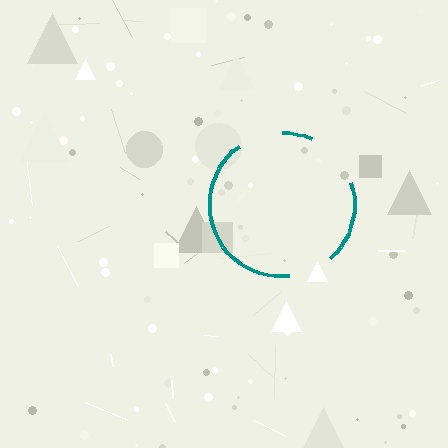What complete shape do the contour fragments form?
The contour fragments form a circle.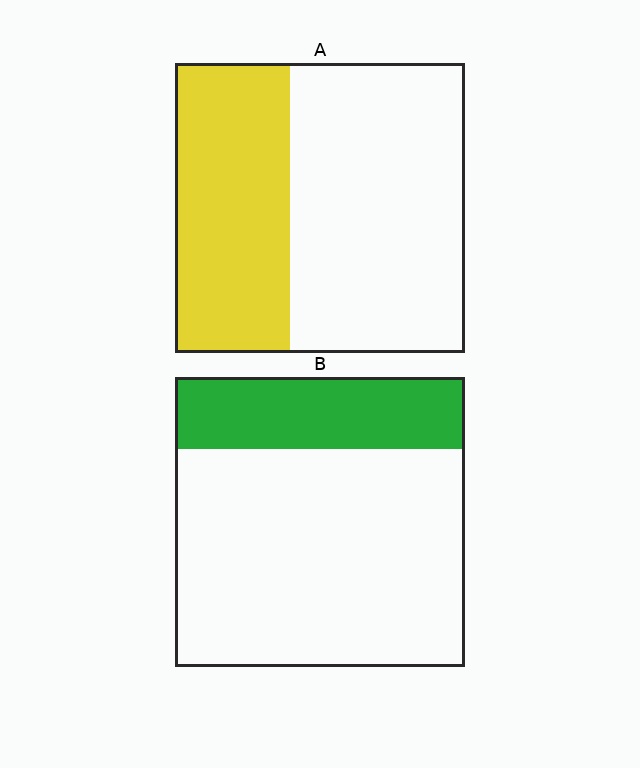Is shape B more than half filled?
No.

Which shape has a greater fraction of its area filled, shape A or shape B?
Shape A.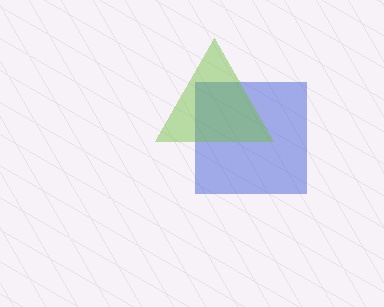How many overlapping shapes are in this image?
There are 2 overlapping shapes in the image.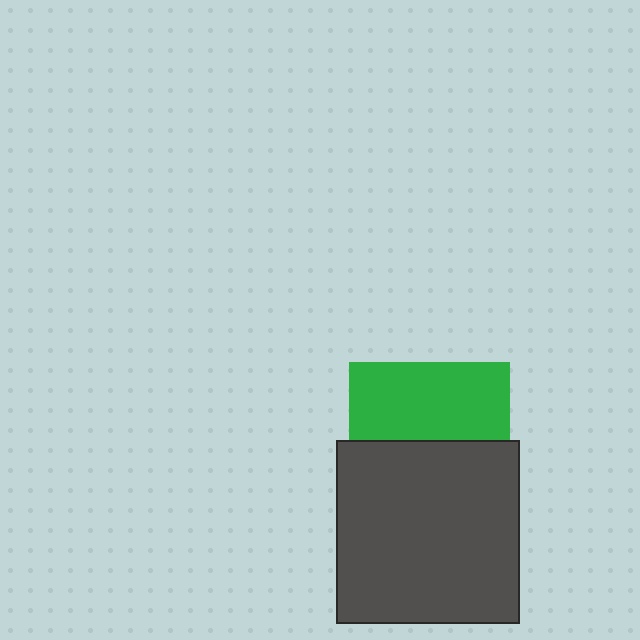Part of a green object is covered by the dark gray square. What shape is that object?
It is a square.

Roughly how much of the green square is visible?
About half of it is visible (roughly 48%).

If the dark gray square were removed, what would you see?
You would see the complete green square.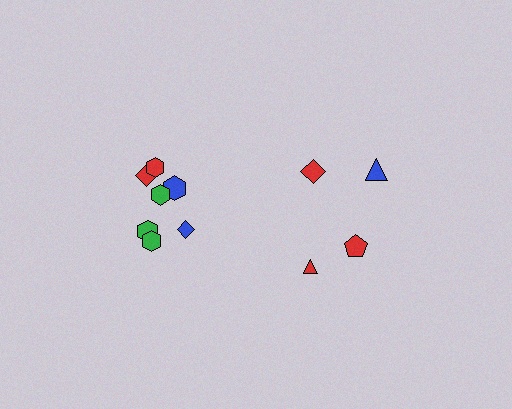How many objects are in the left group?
There are 7 objects.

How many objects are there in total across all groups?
There are 11 objects.